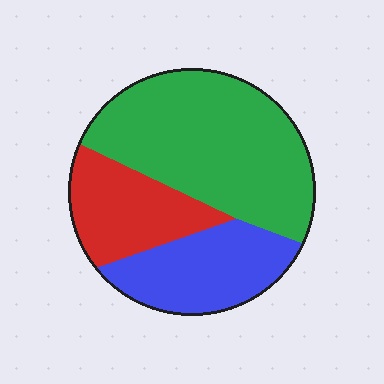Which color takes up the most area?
Green, at roughly 50%.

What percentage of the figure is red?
Red covers around 20% of the figure.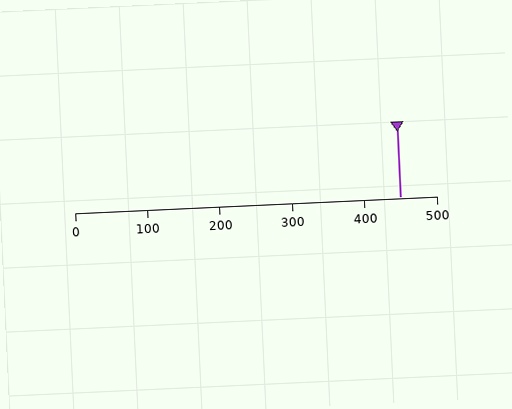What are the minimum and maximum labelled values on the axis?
The axis runs from 0 to 500.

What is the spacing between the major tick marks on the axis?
The major ticks are spaced 100 apart.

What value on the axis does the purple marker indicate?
The marker indicates approximately 450.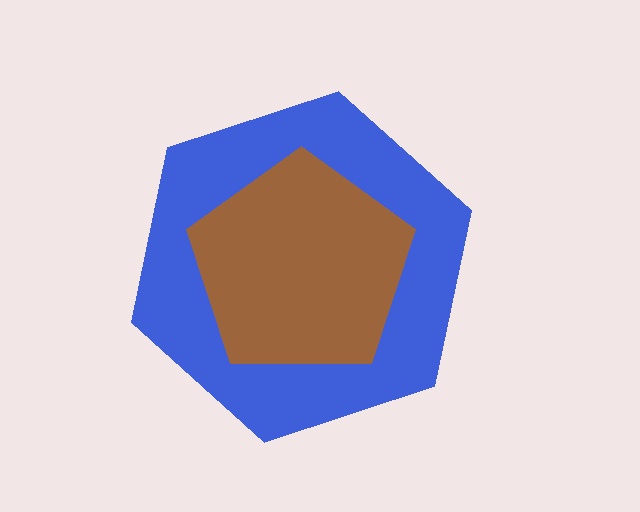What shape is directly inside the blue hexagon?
The brown pentagon.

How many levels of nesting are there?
2.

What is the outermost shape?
The blue hexagon.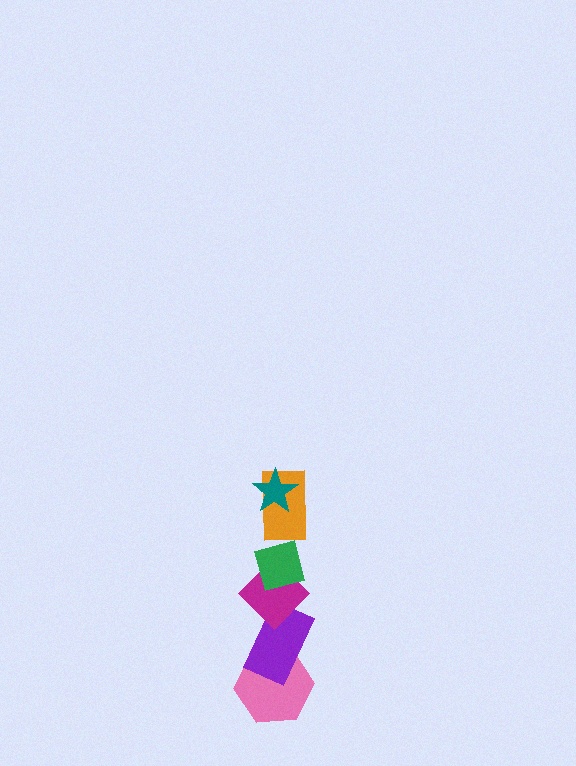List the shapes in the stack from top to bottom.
From top to bottom: the teal star, the orange rectangle, the green square, the magenta diamond, the purple rectangle, the pink hexagon.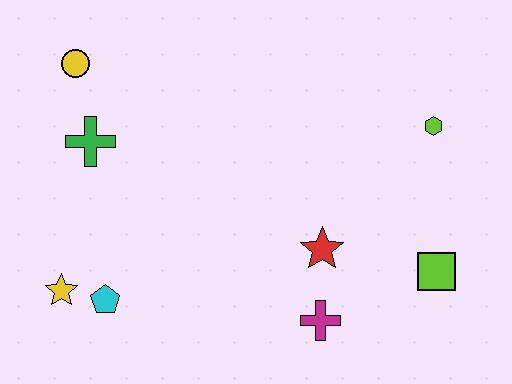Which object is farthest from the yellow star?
The lime hexagon is farthest from the yellow star.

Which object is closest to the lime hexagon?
The lime square is closest to the lime hexagon.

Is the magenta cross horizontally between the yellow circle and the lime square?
Yes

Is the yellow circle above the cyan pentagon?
Yes